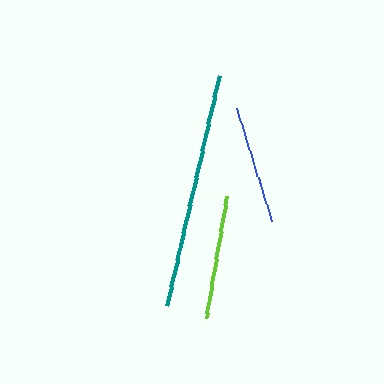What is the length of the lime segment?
The lime segment is approximately 124 pixels long.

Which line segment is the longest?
The teal line is the longest at approximately 235 pixels.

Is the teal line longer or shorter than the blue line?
The teal line is longer than the blue line.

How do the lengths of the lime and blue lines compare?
The lime and blue lines are approximately the same length.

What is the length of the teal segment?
The teal segment is approximately 235 pixels long.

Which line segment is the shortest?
The blue line is the shortest at approximately 118 pixels.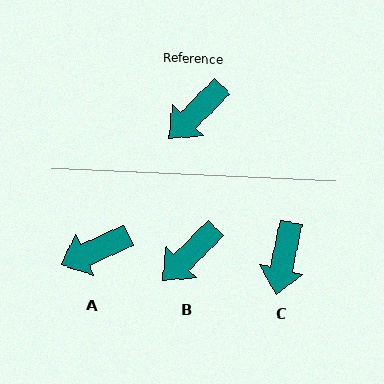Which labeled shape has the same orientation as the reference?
B.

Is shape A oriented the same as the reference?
No, it is off by about 21 degrees.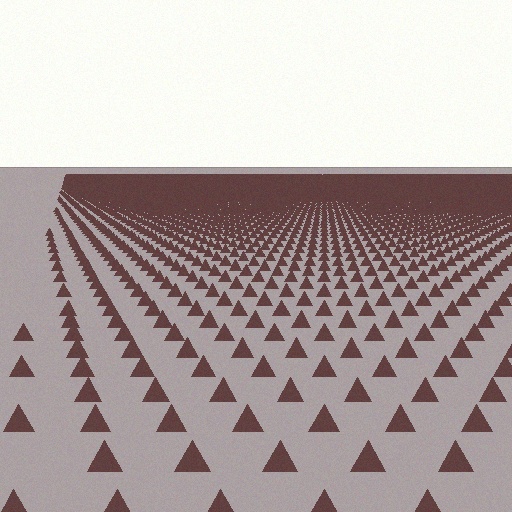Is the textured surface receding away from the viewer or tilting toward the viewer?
The surface is receding away from the viewer. Texture elements get smaller and denser toward the top.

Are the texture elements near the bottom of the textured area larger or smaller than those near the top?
Larger. Near the bottom, elements are closer to the viewer and appear at a bigger on-screen size.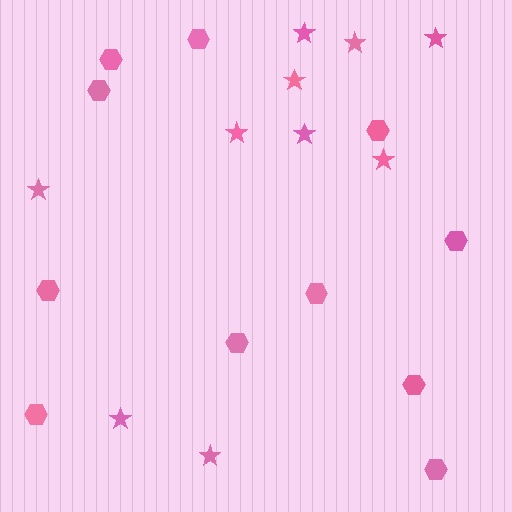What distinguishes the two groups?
There are 2 groups: one group of stars (10) and one group of hexagons (11).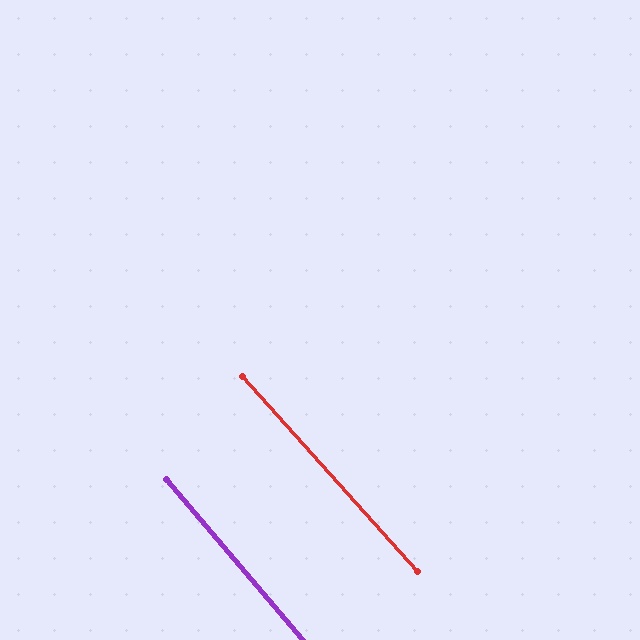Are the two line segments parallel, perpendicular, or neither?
Parallel — their directions differ by only 1.4°.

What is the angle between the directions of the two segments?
Approximately 1 degree.